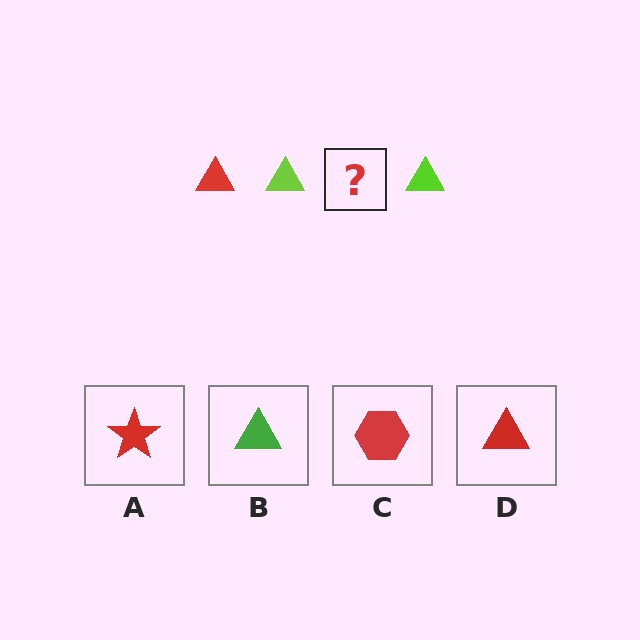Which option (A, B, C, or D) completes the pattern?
D.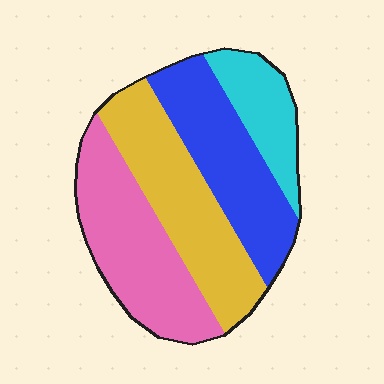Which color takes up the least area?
Cyan, at roughly 15%.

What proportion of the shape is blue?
Blue takes up about one quarter (1/4) of the shape.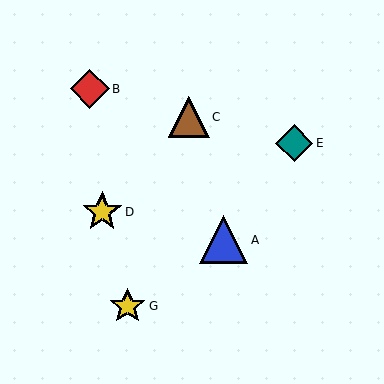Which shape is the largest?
The blue triangle (labeled A) is the largest.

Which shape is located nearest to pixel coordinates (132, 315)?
The yellow star (labeled G) at (128, 306) is nearest to that location.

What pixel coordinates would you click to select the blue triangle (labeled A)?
Click at (224, 240) to select the blue triangle A.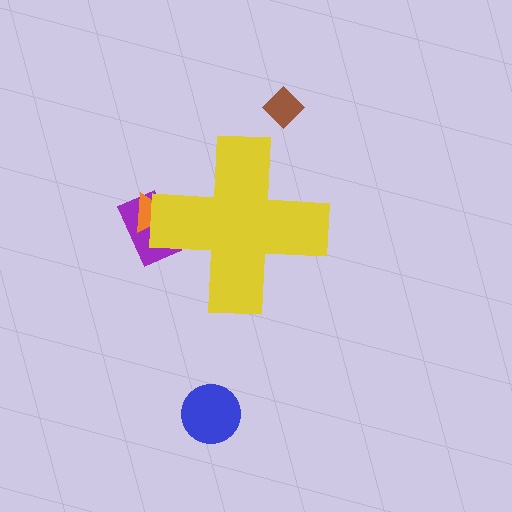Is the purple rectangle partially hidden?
Yes, the purple rectangle is partially hidden behind the yellow cross.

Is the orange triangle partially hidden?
Yes, the orange triangle is partially hidden behind the yellow cross.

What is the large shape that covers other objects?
A yellow cross.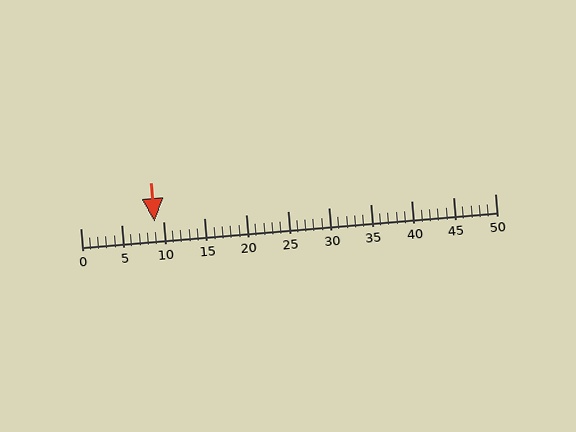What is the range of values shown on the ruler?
The ruler shows values from 0 to 50.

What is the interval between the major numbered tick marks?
The major tick marks are spaced 5 units apart.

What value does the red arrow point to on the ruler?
The red arrow points to approximately 9.